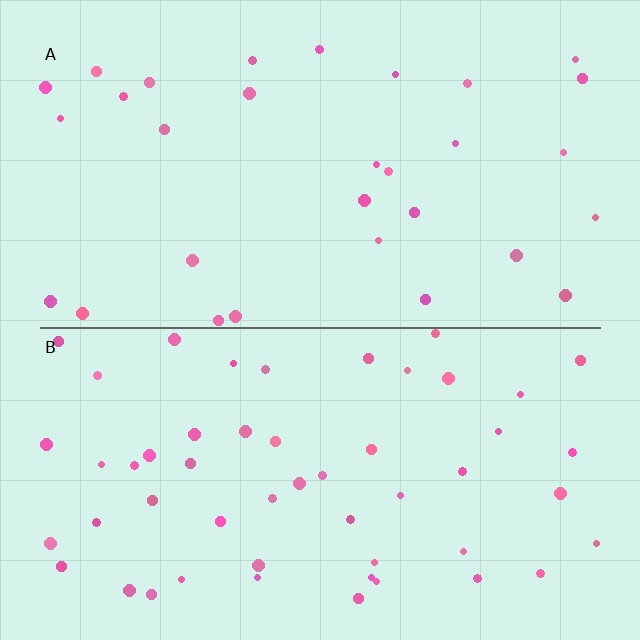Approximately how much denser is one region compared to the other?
Approximately 1.7× — region B over region A.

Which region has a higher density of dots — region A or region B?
B (the bottom).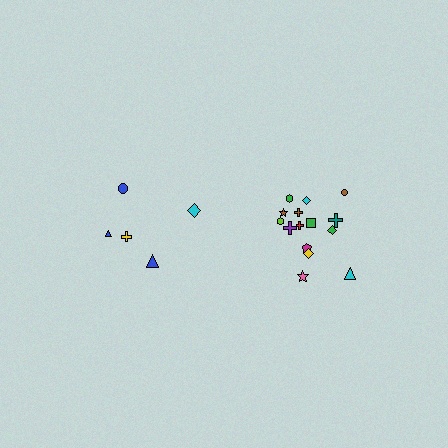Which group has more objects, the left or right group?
The right group.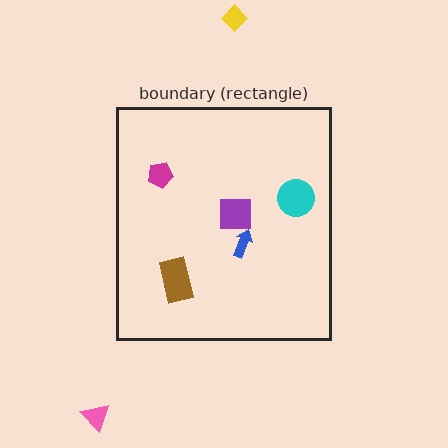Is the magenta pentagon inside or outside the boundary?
Inside.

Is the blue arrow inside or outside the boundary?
Inside.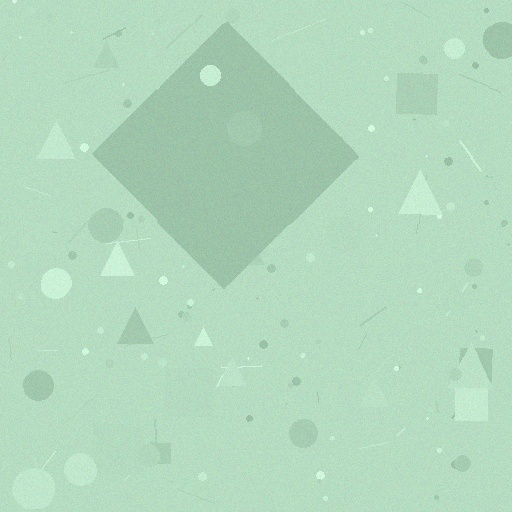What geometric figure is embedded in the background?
A diamond is embedded in the background.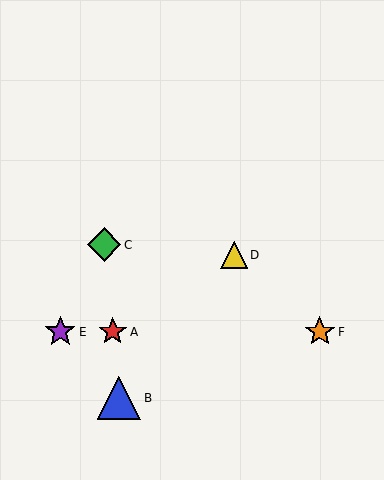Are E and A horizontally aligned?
Yes, both are at y≈332.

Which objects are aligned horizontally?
Objects A, E, F are aligned horizontally.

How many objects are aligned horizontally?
3 objects (A, E, F) are aligned horizontally.